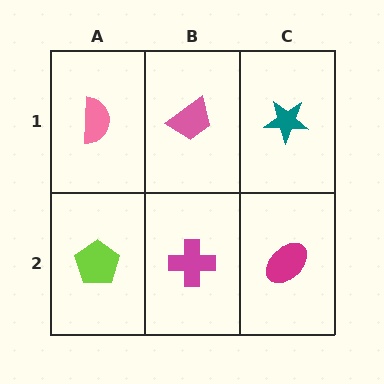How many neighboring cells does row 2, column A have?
2.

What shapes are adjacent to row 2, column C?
A teal star (row 1, column C), a magenta cross (row 2, column B).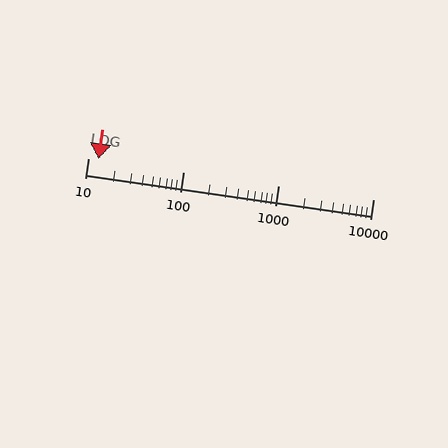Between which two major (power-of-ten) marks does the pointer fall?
The pointer is between 10 and 100.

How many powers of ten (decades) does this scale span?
The scale spans 3 decades, from 10 to 10000.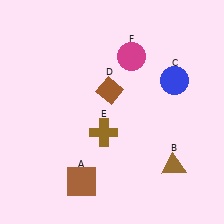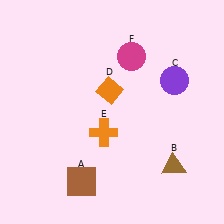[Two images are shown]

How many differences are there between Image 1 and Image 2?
There are 3 differences between the two images.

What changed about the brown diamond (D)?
In Image 1, D is brown. In Image 2, it changed to orange.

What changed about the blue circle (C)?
In Image 1, C is blue. In Image 2, it changed to purple.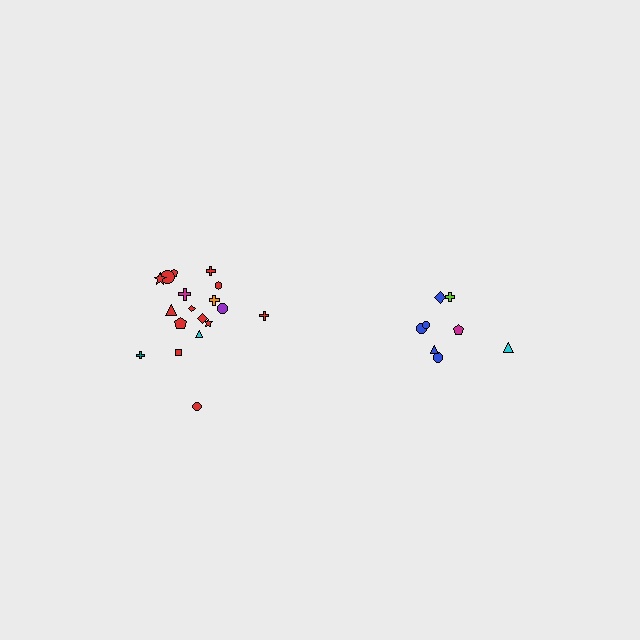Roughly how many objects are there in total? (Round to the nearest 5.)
Roughly 25 objects in total.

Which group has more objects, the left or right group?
The left group.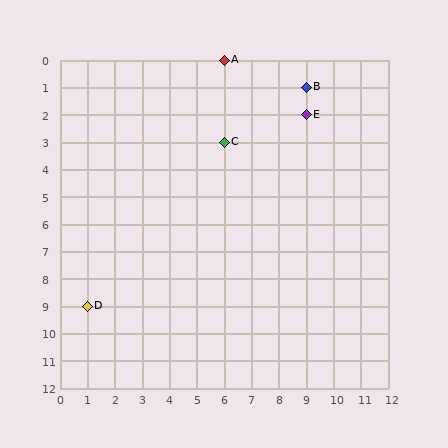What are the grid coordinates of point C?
Point C is at grid coordinates (6, 3).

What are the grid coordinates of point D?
Point D is at grid coordinates (1, 9).